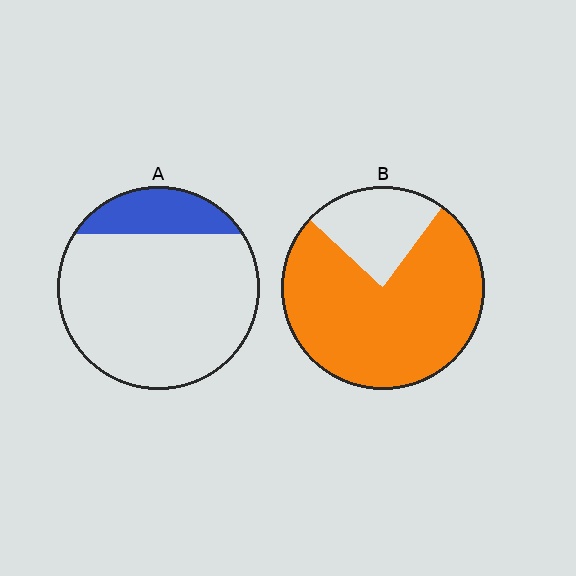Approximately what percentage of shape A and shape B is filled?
A is approximately 20% and B is approximately 75%.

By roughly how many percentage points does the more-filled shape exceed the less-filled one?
By roughly 60 percentage points (B over A).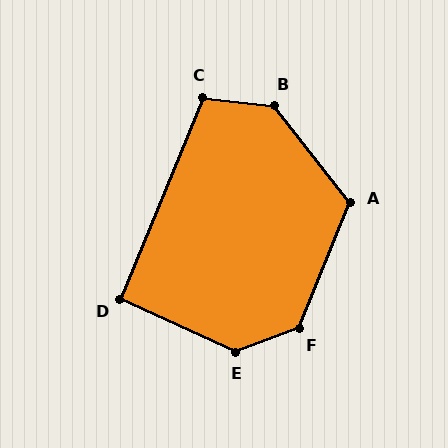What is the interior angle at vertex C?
Approximately 106 degrees (obtuse).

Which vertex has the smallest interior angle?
D, at approximately 92 degrees.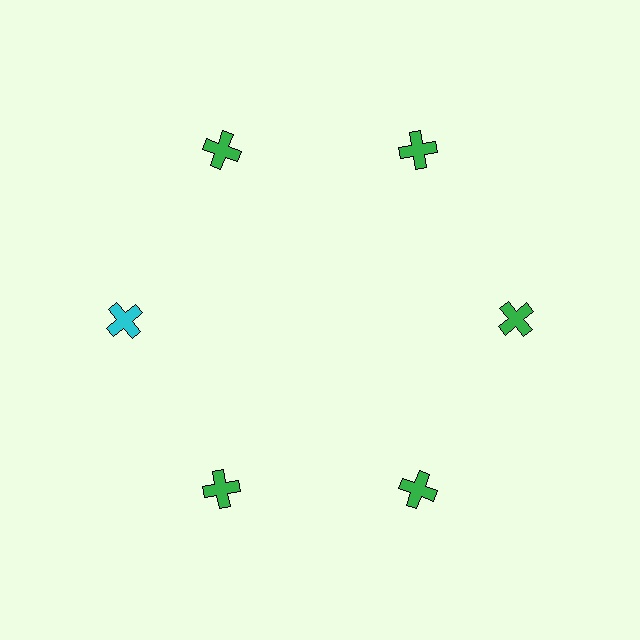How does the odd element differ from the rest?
It has a different color: cyan instead of green.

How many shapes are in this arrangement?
There are 6 shapes arranged in a ring pattern.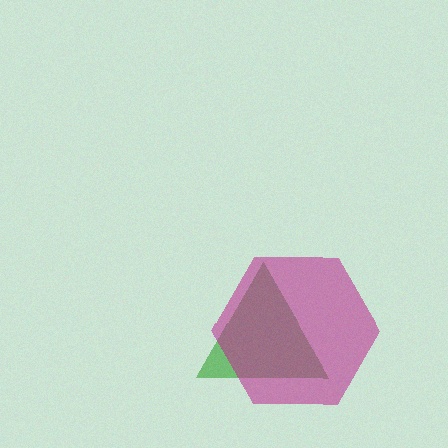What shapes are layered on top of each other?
The layered shapes are: a green triangle, a magenta hexagon.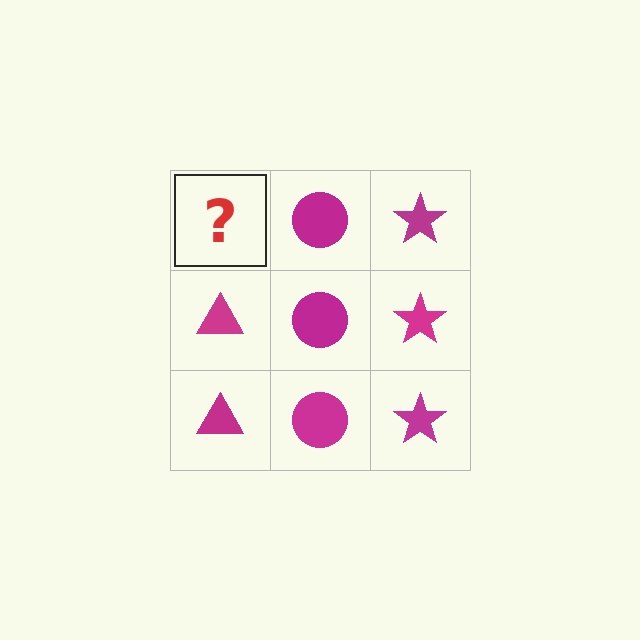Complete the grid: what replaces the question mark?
The question mark should be replaced with a magenta triangle.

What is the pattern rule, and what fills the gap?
The rule is that each column has a consistent shape. The gap should be filled with a magenta triangle.